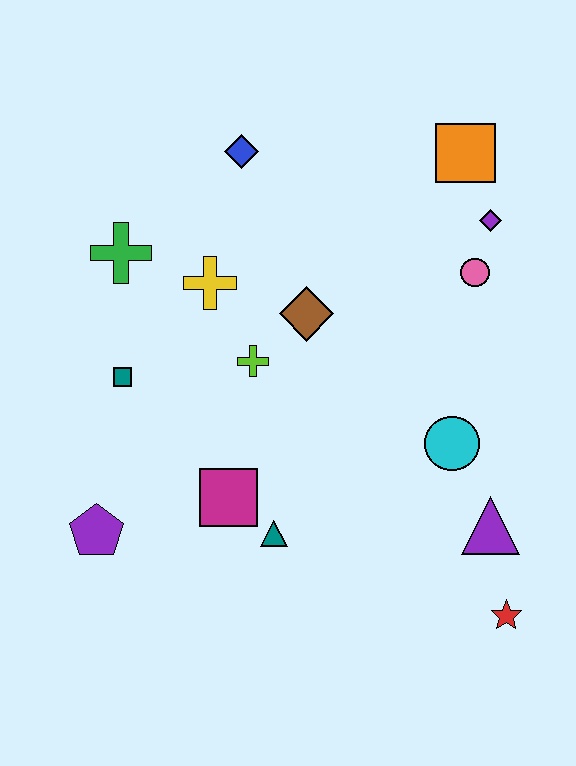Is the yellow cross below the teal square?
No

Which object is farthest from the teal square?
The red star is farthest from the teal square.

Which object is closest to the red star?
The purple triangle is closest to the red star.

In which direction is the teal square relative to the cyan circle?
The teal square is to the left of the cyan circle.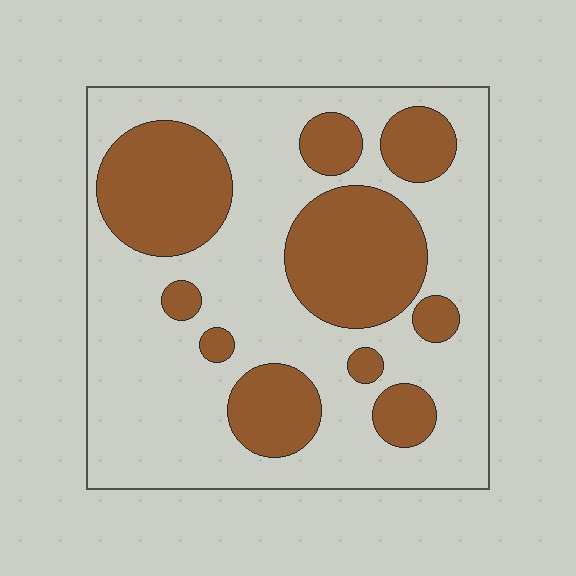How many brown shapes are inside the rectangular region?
10.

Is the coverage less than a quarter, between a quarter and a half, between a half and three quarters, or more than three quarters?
Between a quarter and a half.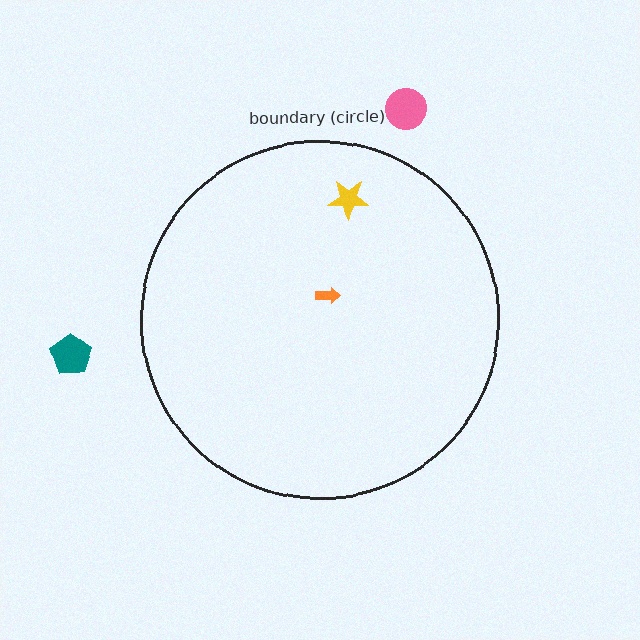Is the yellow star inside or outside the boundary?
Inside.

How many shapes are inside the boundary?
2 inside, 2 outside.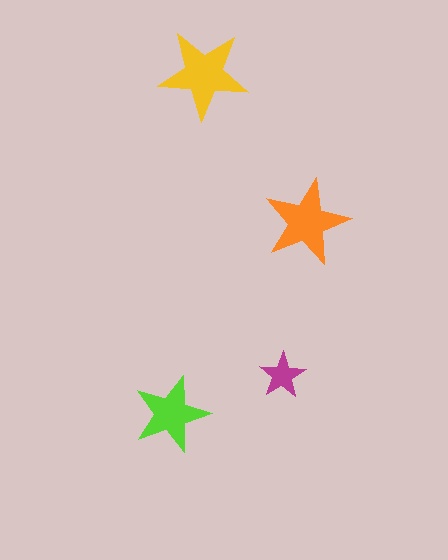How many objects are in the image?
There are 4 objects in the image.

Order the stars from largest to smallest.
the yellow one, the orange one, the lime one, the magenta one.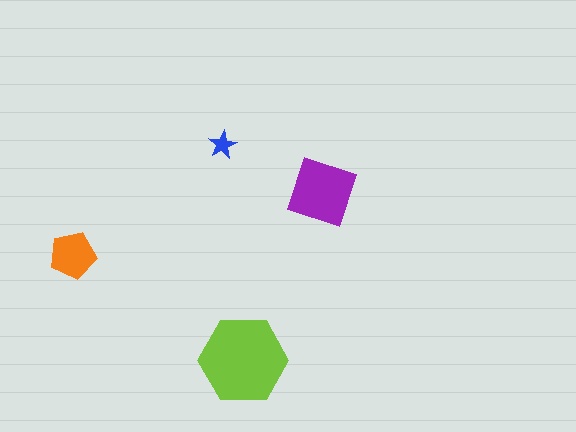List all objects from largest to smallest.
The lime hexagon, the purple diamond, the orange pentagon, the blue star.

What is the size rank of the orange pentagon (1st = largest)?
3rd.